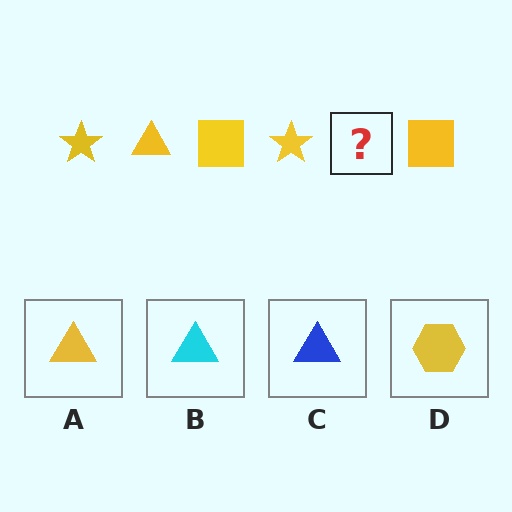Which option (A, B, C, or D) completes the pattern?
A.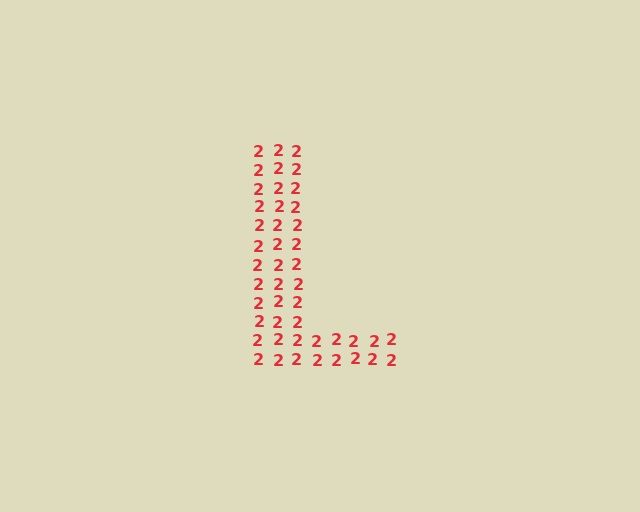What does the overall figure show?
The overall figure shows the letter L.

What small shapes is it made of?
It is made of small digit 2's.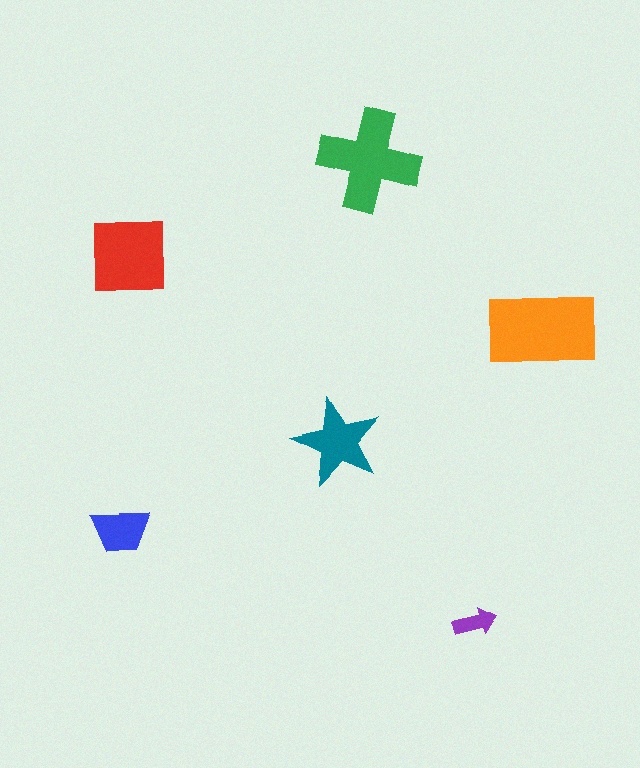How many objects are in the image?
There are 6 objects in the image.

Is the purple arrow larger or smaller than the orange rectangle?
Smaller.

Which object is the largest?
The orange rectangle.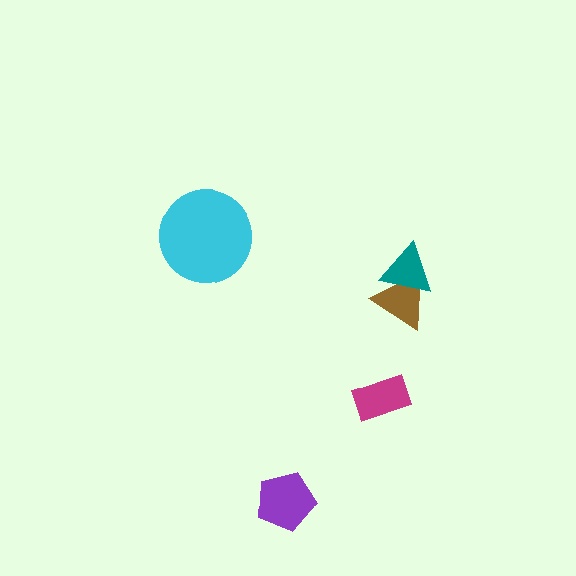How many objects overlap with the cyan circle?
0 objects overlap with the cyan circle.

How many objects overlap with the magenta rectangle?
0 objects overlap with the magenta rectangle.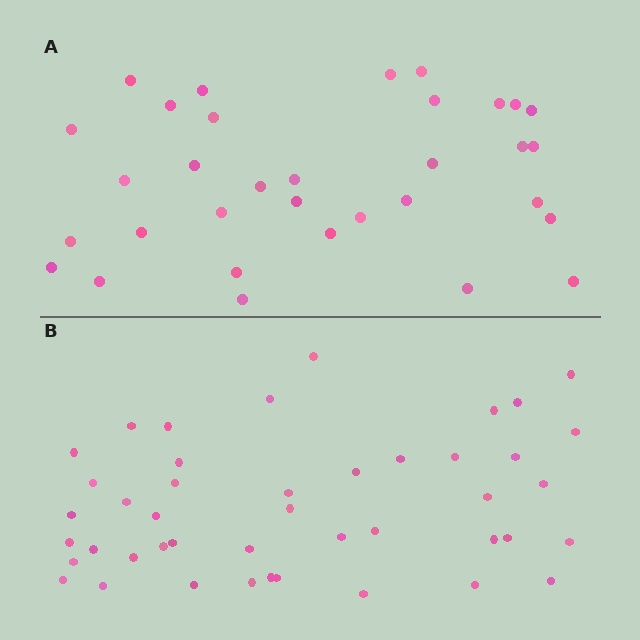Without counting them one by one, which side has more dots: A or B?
Region B (the bottom region) has more dots.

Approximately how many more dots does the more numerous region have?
Region B has roughly 12 or so more dots than region A.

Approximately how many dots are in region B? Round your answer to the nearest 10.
About 40 dots. (The exact count is 44, which rounds to 40.)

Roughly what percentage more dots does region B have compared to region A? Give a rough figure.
About 35% more.